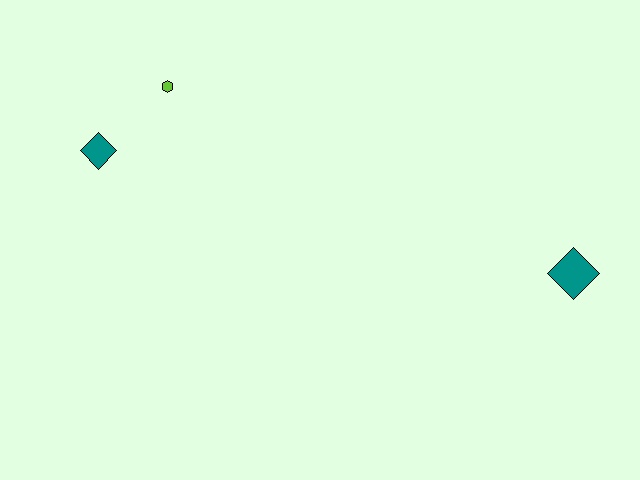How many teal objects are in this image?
There are 2 teal objects.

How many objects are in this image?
There are 3 objects.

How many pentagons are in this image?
There are no pentagons.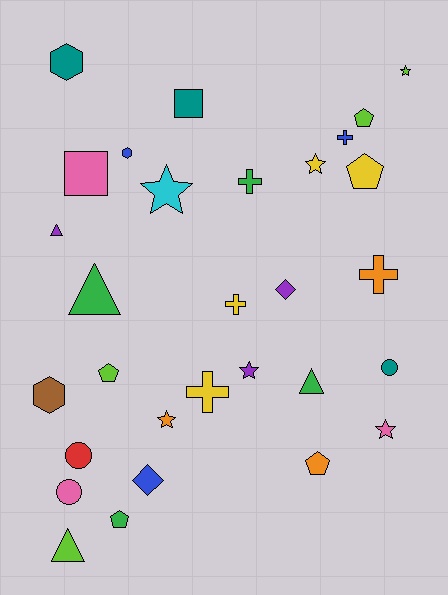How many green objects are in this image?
There are 4 green objects.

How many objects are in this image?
There are 30 objects.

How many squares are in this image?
There are 2 squares.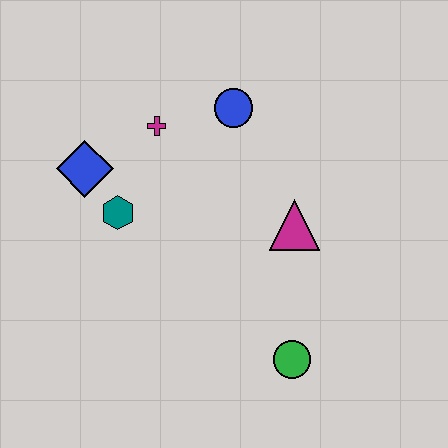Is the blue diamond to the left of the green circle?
Yes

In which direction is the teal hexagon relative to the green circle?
The teal hexagon is to the left of the green circle.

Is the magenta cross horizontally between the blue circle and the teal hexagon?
Yes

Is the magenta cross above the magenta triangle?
Yes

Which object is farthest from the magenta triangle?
The blue diamond is farthest from the magenta triangle.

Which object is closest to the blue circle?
The magenta cross is closest to the blue circle.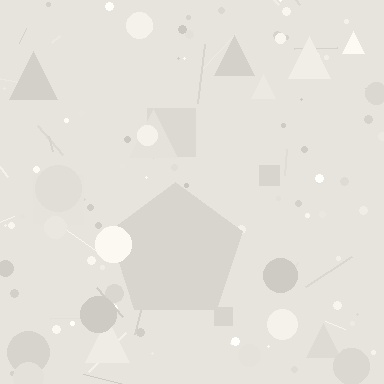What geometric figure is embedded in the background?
A pentagon is embedded in the background.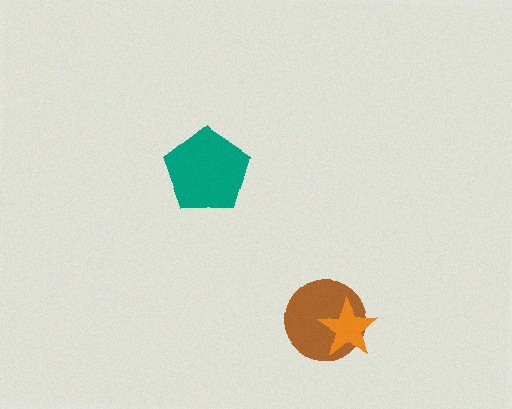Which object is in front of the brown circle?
The orange star is in front of the brown circle.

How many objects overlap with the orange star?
1 object overlaps with the orange star.